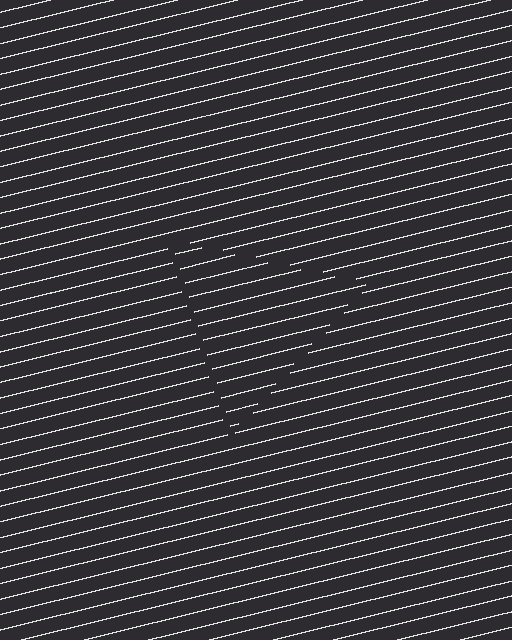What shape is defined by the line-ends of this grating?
An illusory triangle. The interior of the shape contains the same grating, shifted by half a period — the contour is defined by the phase discontinuity where line-ends from the inner and outer gratings abut.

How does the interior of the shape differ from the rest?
The interior of the shape contains the same grating, shifted by half a period — the contour is defined by the phase discontinuity where line-ends from the inner and outer gratings abut.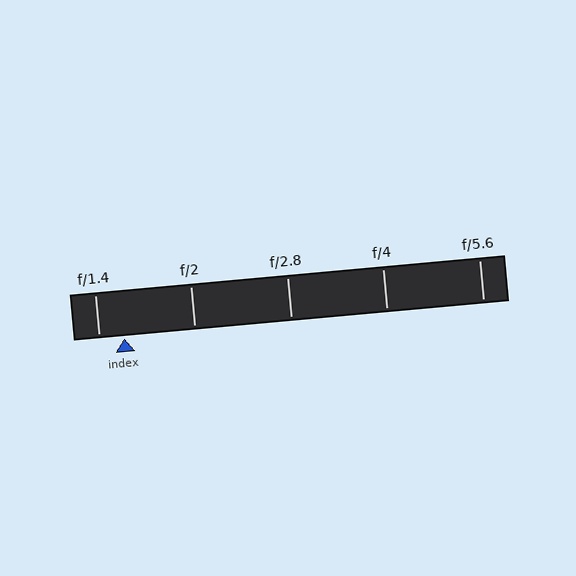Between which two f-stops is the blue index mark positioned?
The index mark is between f/1.4 and f/2.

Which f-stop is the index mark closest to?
The index mark is closest to f/1.4.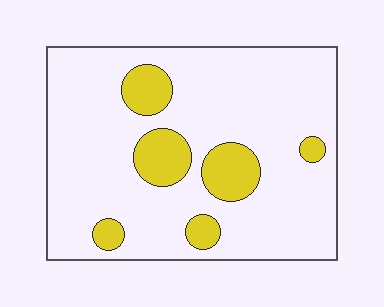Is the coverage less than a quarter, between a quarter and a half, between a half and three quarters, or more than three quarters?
Less than a quarter.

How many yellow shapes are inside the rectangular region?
6.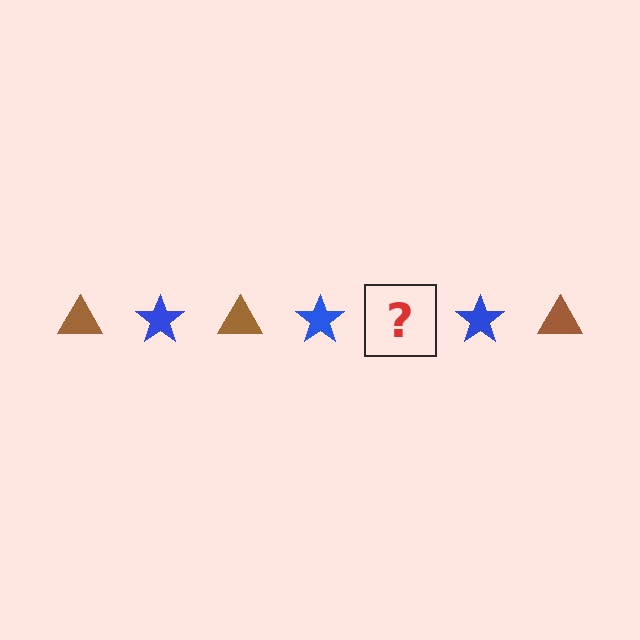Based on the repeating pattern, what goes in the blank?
The blank should be a brown triangle.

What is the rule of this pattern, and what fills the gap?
The rule is that the pattern alternates between brown triangle and blue star. The gap should be filled with a brown triangle.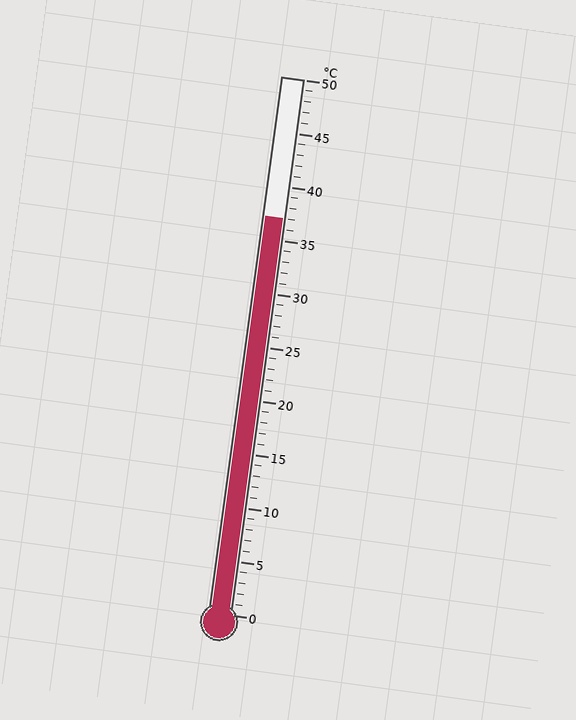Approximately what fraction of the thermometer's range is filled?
The thermometer is filled to approximately 75% of its range.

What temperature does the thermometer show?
The thermometer shows approximately 37°C.